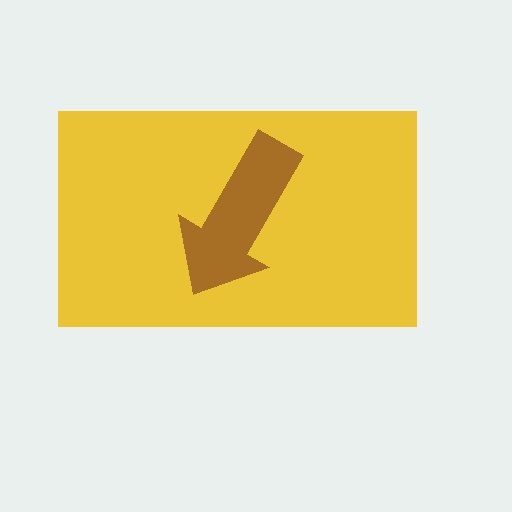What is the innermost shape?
The brown arrow.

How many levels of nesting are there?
2.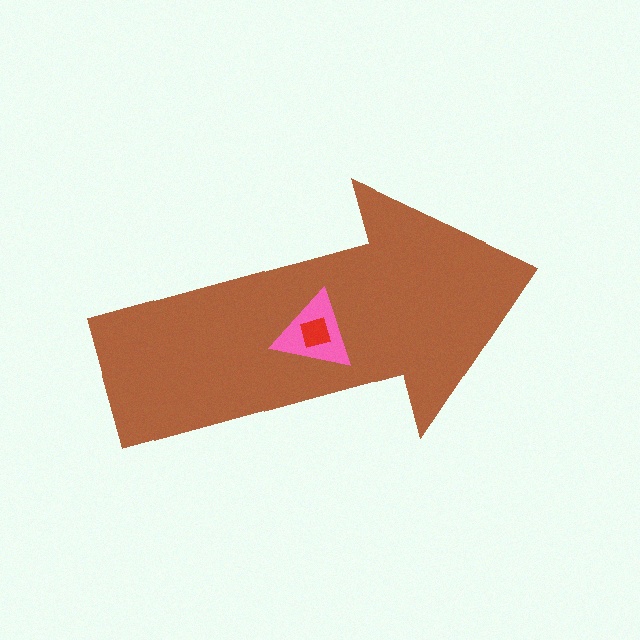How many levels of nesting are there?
3.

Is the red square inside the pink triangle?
Yes.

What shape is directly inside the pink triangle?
The red square.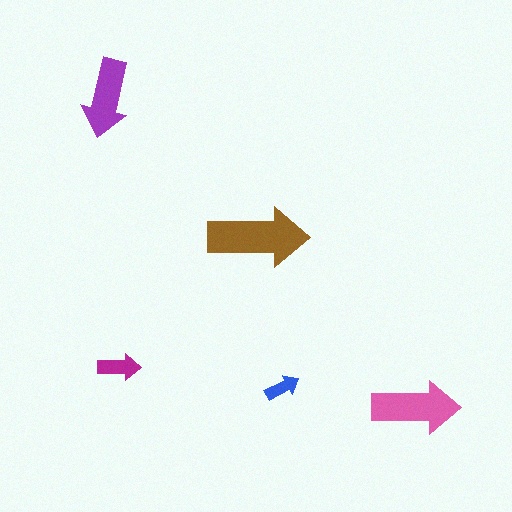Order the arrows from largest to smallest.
the brown one, the pink one, the purple one, the magenta one, the blue one.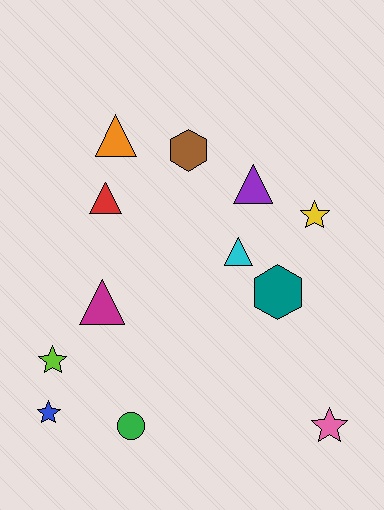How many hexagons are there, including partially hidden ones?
There are 2 hexagons.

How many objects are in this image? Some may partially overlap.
There are 12 objects.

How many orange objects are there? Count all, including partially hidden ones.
There is 1 orange object.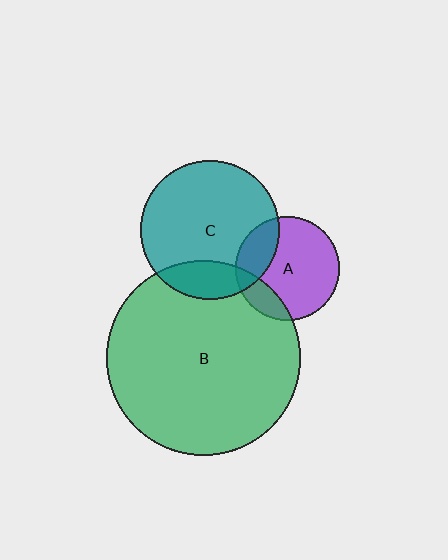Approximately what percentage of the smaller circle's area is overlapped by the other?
Approximately 25%.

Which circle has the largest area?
Circle B (green).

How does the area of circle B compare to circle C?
Approximately 2.0 times.